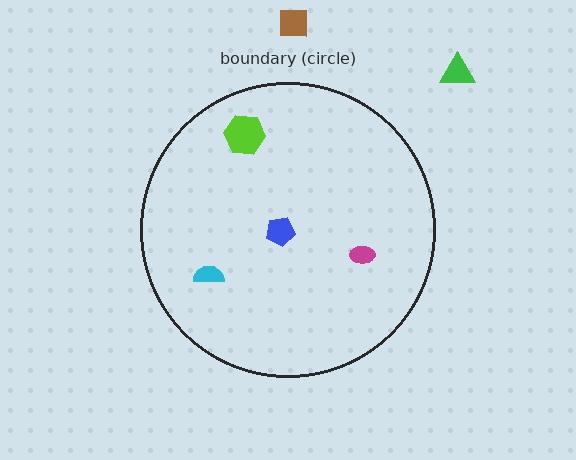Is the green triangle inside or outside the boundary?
Outside.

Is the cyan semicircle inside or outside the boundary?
Inside.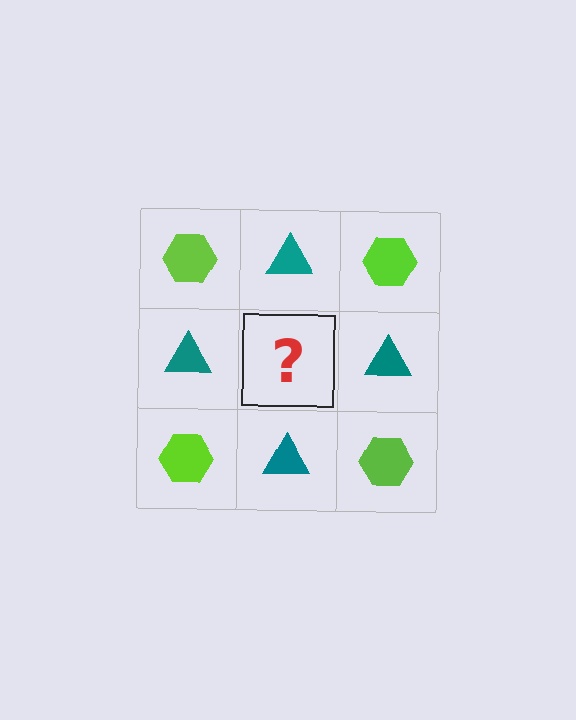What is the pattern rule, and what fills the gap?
The rule is that it alternates lime hexagon and teal triangle in a checkerboard pattern. The gap should be filled with a lime hexagon.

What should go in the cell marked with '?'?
The missing cell should contain a lime hexagon.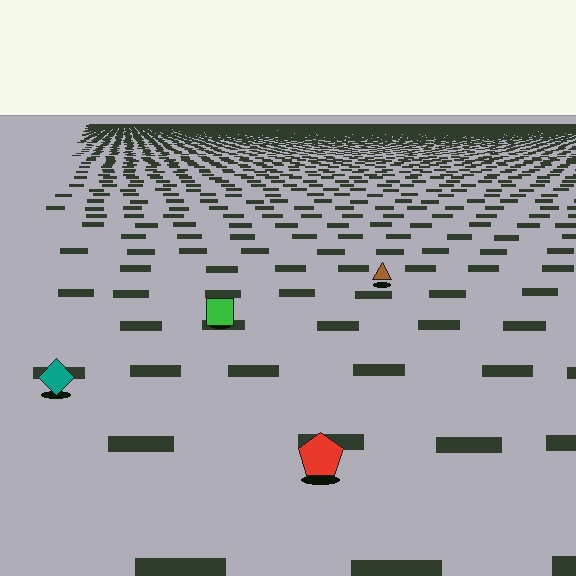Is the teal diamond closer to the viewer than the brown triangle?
Yes. The teal diamond is closer — you can tell from the texture gradient: the ground texture is coarser near it.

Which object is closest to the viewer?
The red pentagon is closest. The texture marks near it are larger and more spread out.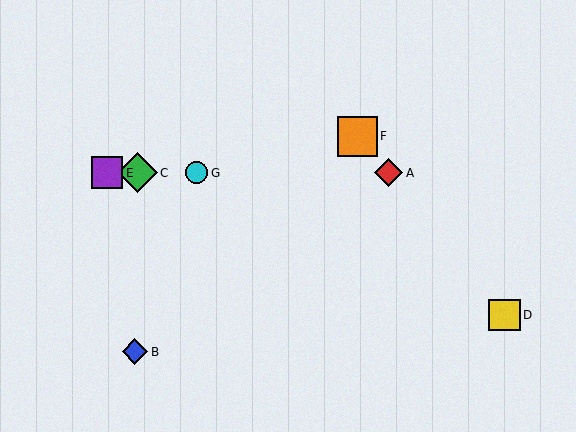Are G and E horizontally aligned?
Yes, both are at y≈173.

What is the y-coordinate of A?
Object A is at y≈173.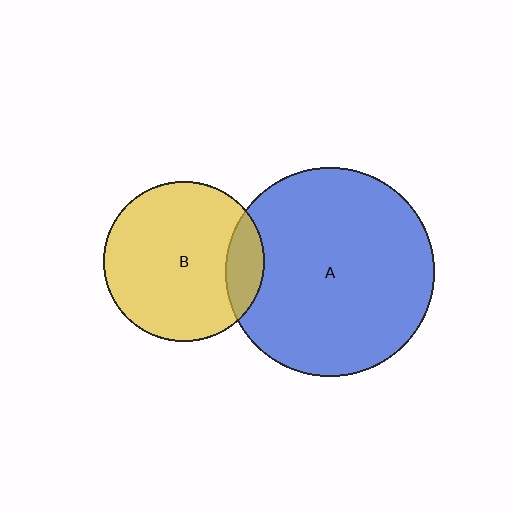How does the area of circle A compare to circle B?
Approximately 1.7 times.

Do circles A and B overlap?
Yes.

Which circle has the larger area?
Circle A (blue).